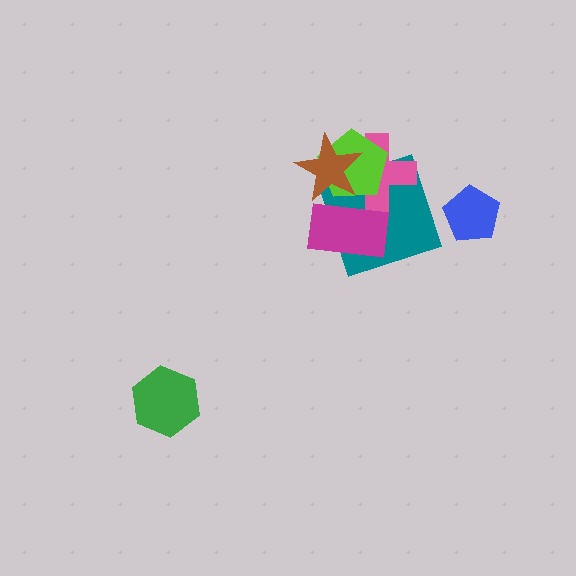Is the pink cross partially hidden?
Yes, it is partially covered by another shape.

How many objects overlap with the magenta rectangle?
4 objects overlap with the magenta rectangle.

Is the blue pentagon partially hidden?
No, no other shape covers it.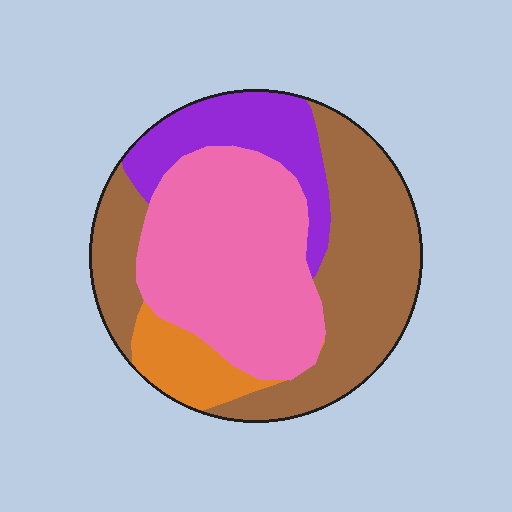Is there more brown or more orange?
Brown.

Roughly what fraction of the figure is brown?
Brown covers around 40% of the figure.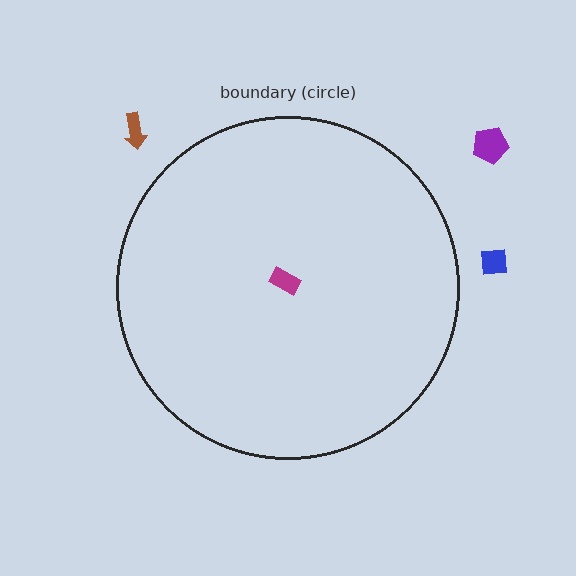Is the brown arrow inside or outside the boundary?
Outside.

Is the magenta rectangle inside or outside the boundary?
Inside.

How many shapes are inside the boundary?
1 inside, 3 outside.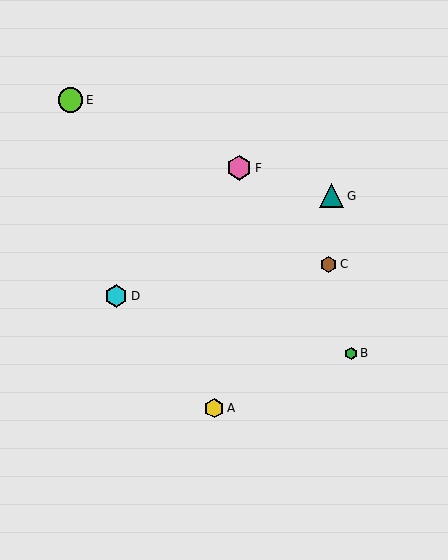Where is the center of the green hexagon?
The center of the green hexagon is at (351, 353).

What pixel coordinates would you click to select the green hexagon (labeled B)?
Click at (351, 353) to select the green hexagon B.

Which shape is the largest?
The teal triangle (labeled G) is the largest.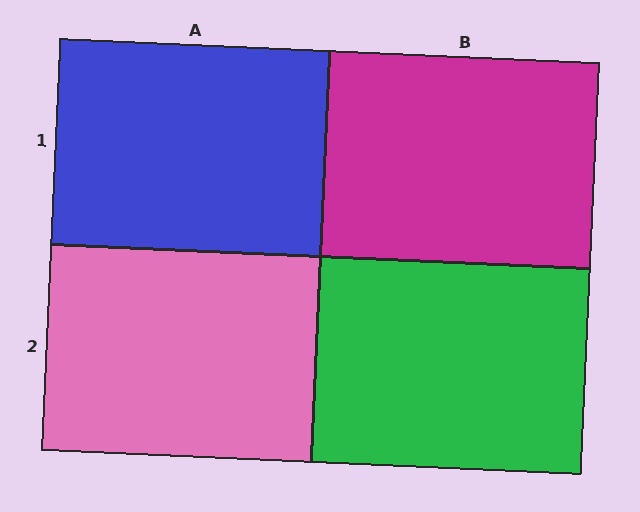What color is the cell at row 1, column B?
Magenta.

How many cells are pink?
1 cell is pink.